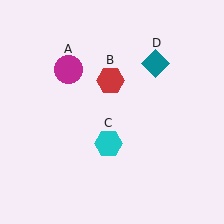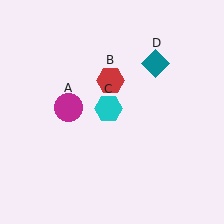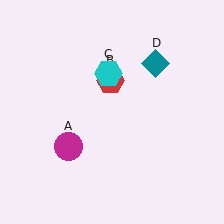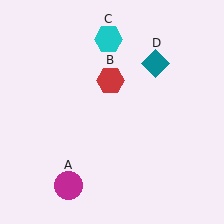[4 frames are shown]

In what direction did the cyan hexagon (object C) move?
The cyan hexagon (object C) moved up.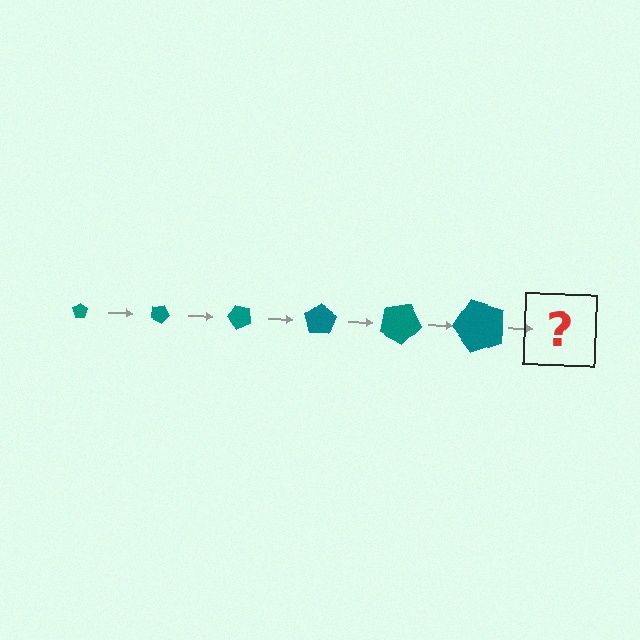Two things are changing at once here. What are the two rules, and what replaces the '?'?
The two rules are that the pentagon grows larger each step and it rotates 25 degrees each step. The '?' should be a pentagon, larger than the previous one and rotated 150 degrees from the start.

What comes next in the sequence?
The next element should be a pentagon, larger than the previous one and rotated 150 degrees from the start.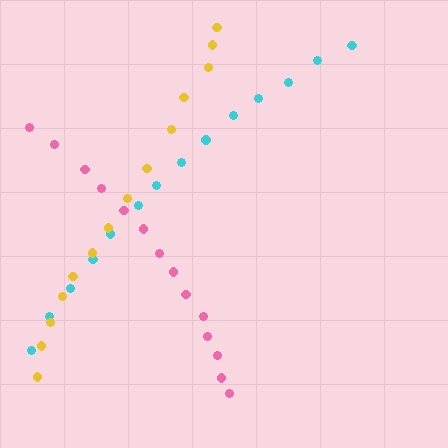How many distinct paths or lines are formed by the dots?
There are 3 distinct paths.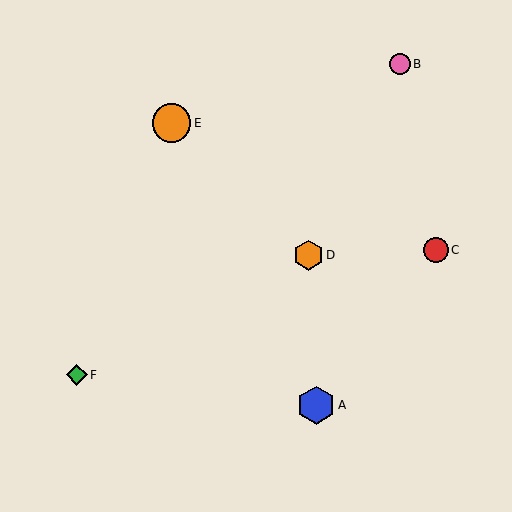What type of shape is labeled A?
Shape A is a blue hexagon.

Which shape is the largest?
The orange circle (labeled E) is the largest.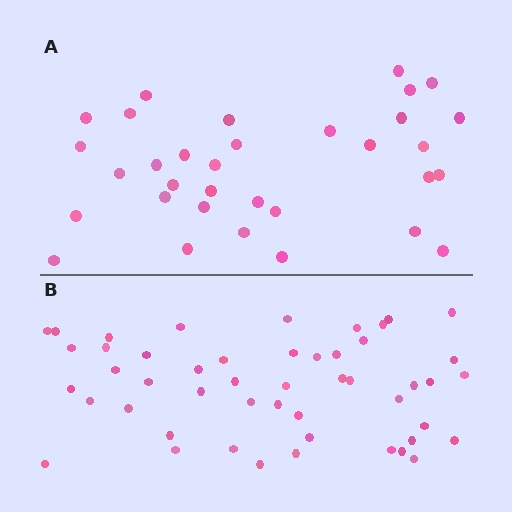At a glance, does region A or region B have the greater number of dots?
Region B (the bottom region) has more dots.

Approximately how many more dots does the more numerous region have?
Region B has approximately 15 more dots than region A.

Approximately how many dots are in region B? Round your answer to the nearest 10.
About 50 dots. (The exact count is 49, which rounds to 50.)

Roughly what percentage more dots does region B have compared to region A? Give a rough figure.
About 50% more.